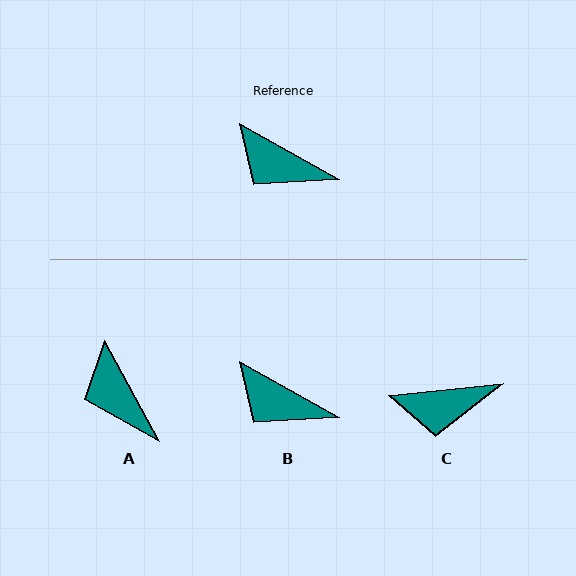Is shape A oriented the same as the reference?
No, it is off by about 32 degrees.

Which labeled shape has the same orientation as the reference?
B.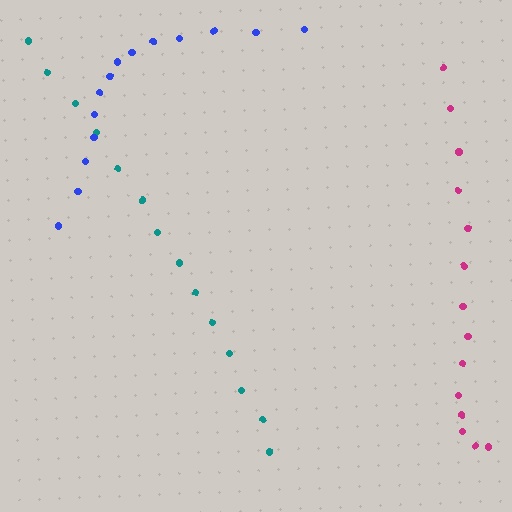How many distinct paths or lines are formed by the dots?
There are 3 distinct paths.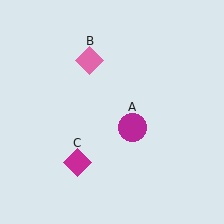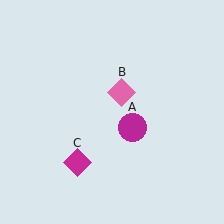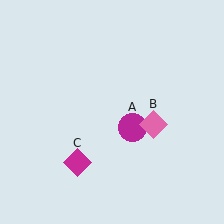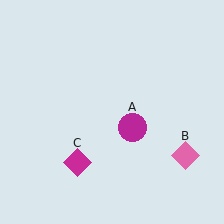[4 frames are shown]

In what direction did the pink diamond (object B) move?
The pink diamond (object B) moved down and to the right.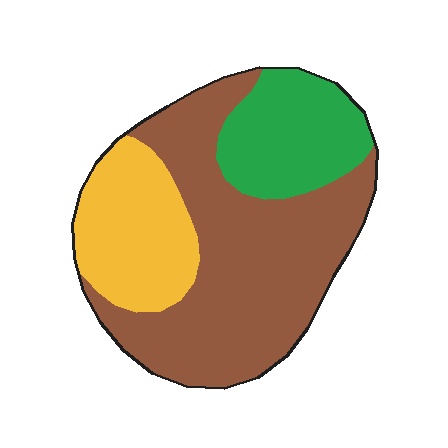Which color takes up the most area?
Brown, at roughly 55%.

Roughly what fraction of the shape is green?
Green takes up about one fifth (1/5) of the shape.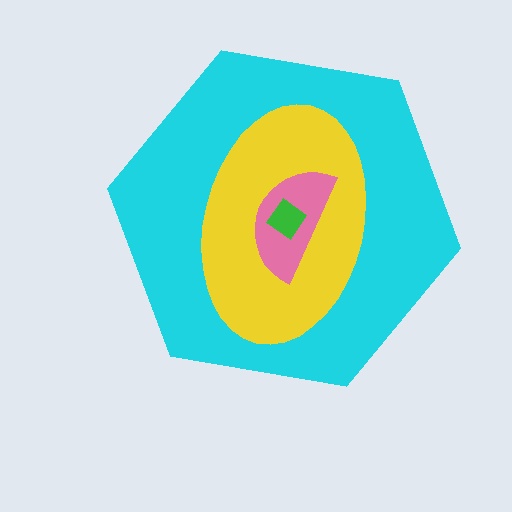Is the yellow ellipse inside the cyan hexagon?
Yes.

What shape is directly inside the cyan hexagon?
The yellow ellipse.